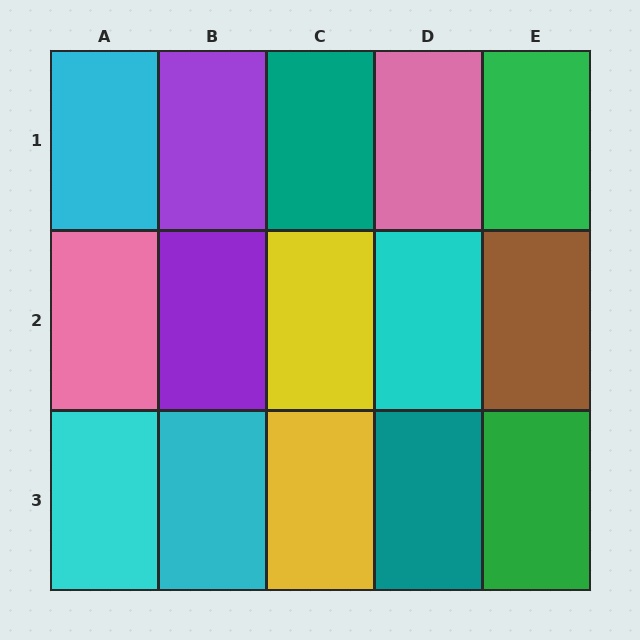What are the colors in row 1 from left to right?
Cyan, purple, teal, pink, green.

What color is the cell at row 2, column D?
Cyan.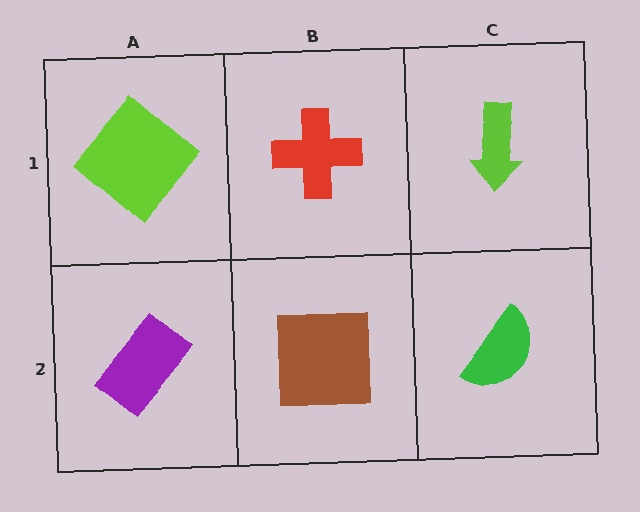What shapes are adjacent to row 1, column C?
A green semicircle (row 2, column C), a red cross (row 1, column B).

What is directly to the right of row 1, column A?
A red cross.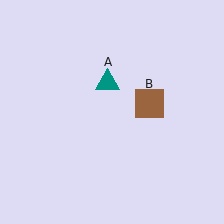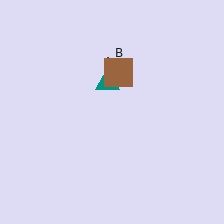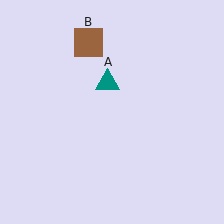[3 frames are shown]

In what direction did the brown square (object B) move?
The brown square (object B) moved up and to the left.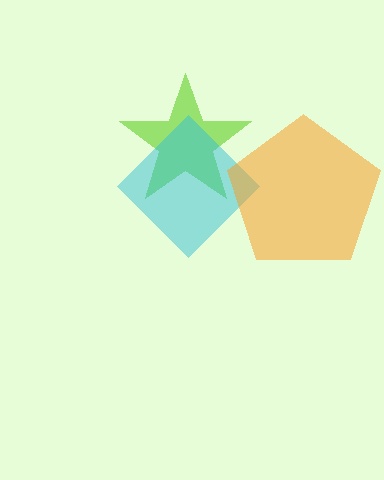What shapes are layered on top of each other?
The layered shapes are: a lime star, a cyan diamond, an orange pentagon.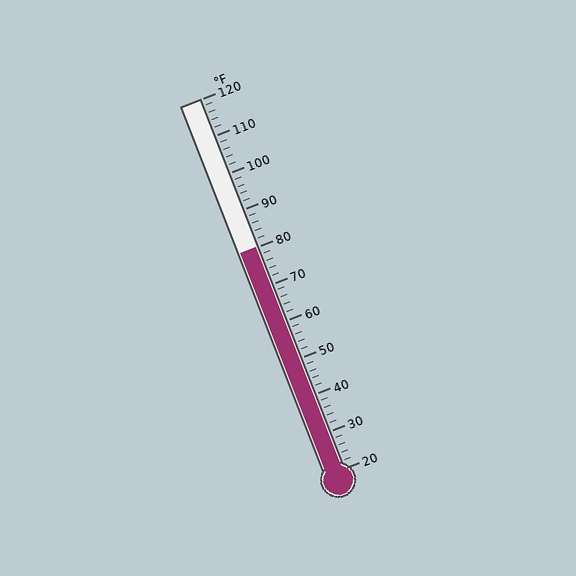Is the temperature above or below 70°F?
The temperature is above 70°F.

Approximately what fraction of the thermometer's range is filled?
The thermometer is filled to approximately 60% of its range.